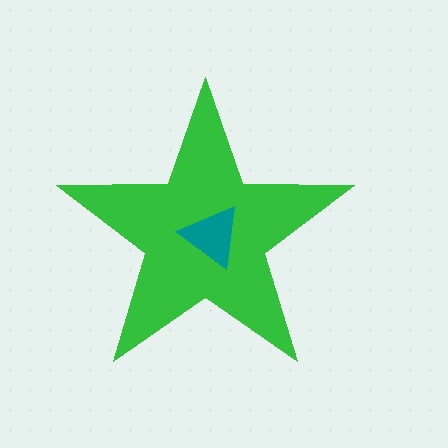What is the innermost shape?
The teal triangle.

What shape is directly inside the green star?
The teal triangle.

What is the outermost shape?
The green star.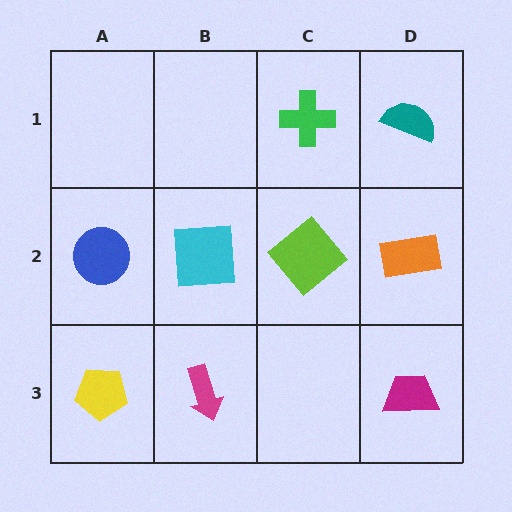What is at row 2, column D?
An orange rectangle.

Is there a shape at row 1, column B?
No, that cell is empty.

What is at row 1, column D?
A teal semicircle.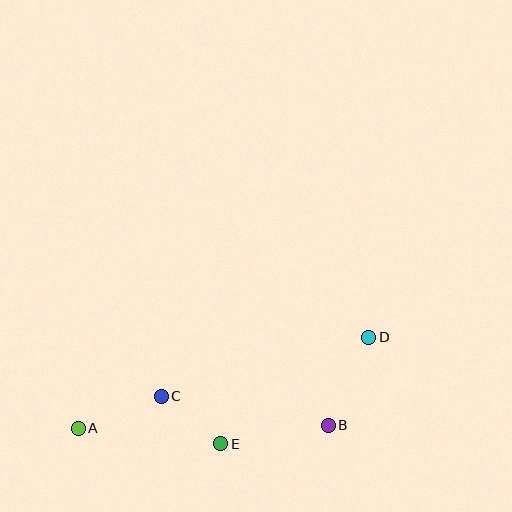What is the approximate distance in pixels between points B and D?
The distance between B and D is approximately 97 pixels.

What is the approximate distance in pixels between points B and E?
The distance between B and E is approximately 109 pixels.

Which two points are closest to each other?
Points C and E are closest to each other.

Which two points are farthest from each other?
Points A and D are farthest from each other.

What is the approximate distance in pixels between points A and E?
The distance between A and E is approximately 143 pixels.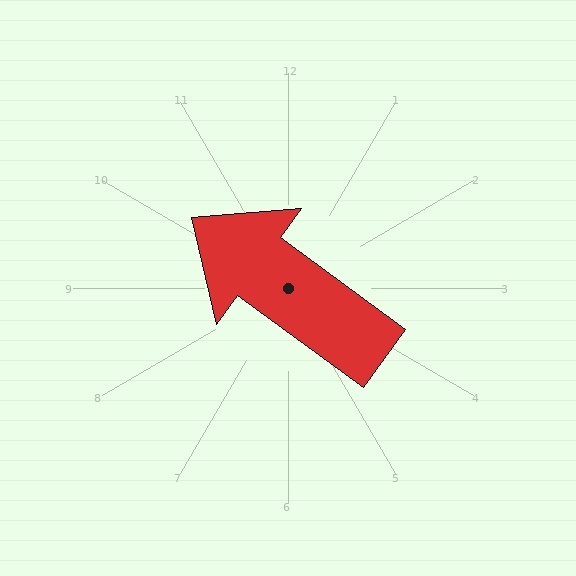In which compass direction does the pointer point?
Northwest.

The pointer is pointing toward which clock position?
Roughly 10 o'clock.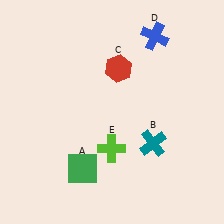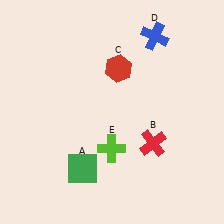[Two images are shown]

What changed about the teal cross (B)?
In Image 1, B is teal. In Image 2, it changed to red.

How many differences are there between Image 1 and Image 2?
There is 1 difference between the two images.